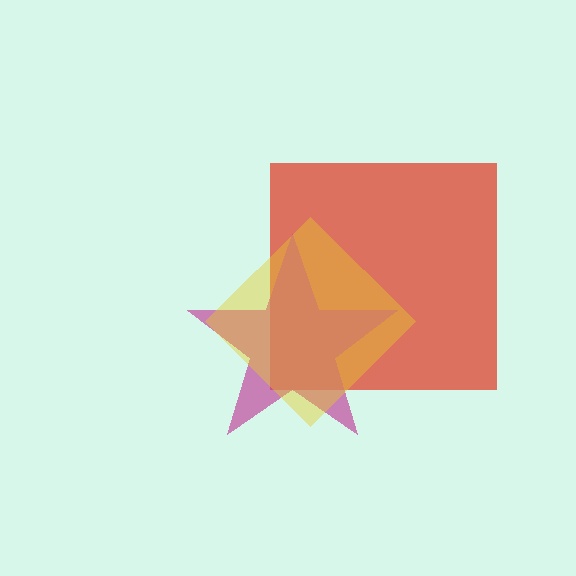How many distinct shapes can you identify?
There are 3 distinct shapes: a red square, a magenta star, a yellow diamond.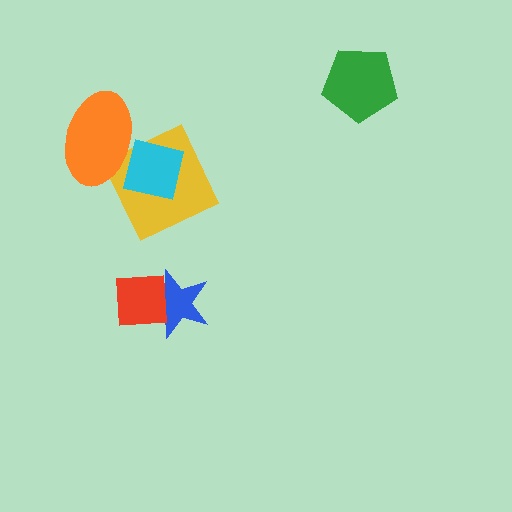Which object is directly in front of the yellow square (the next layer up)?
The orange ellipse is directly in front of the yellow square.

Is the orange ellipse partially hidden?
Yes, it is partially covered by another shape.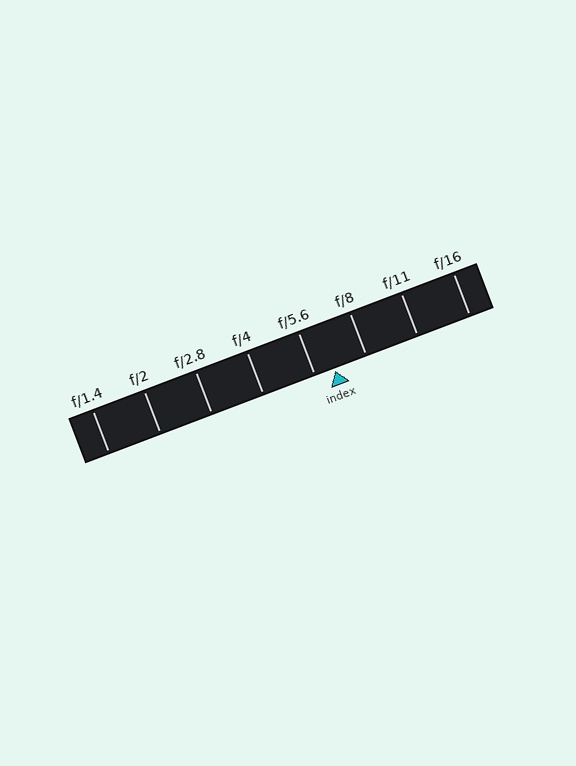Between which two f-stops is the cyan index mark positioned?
The index mark is between f/5.6 and f/8.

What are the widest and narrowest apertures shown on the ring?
The widest aperture shown is f/1.4 and the narrowest is f/16.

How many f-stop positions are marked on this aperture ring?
There are 8 f-stop positions marked.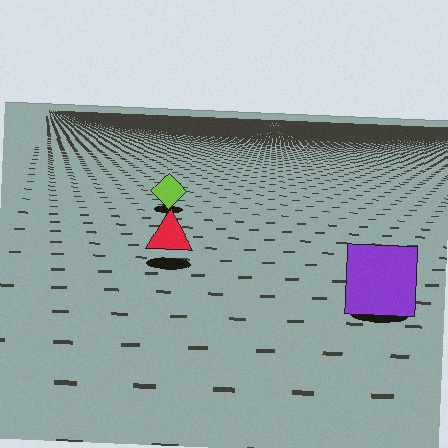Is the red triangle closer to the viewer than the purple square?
No. The purple square is closer — you can tell from the texture gradient: the ground texture is coarser near it.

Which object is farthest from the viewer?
The lime diamond is farthest from the viewer. It appears smaller and the ground texture around it is denser.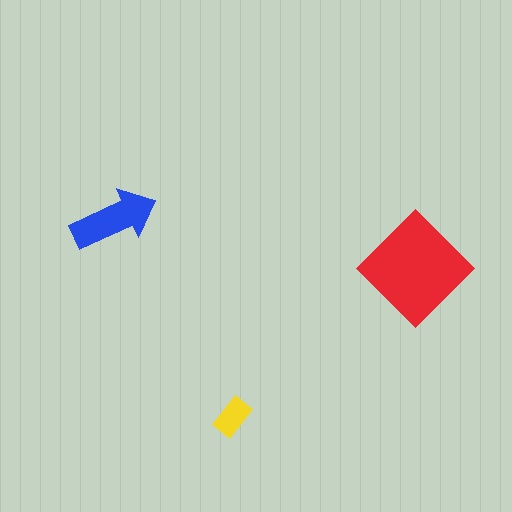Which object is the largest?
The red diamond.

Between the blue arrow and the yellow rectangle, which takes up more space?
The blue arrow.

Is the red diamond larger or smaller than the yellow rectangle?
Larger.